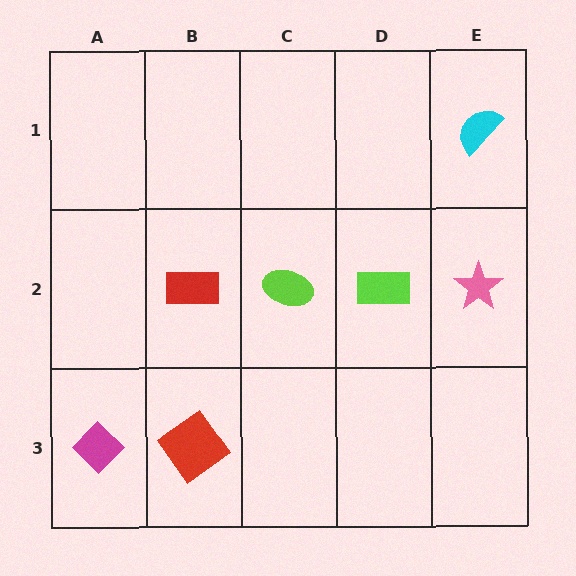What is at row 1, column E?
A cyan semicircle.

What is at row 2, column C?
A lime ellipse.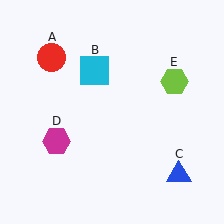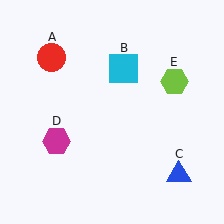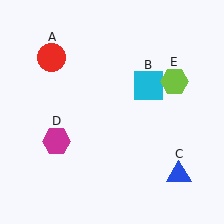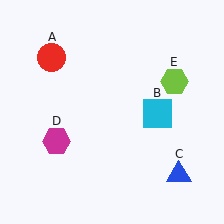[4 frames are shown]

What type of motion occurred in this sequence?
The cyan square (object B) rotated clockwise around the center of the scene.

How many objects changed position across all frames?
1 object changed position: cyan square (object B).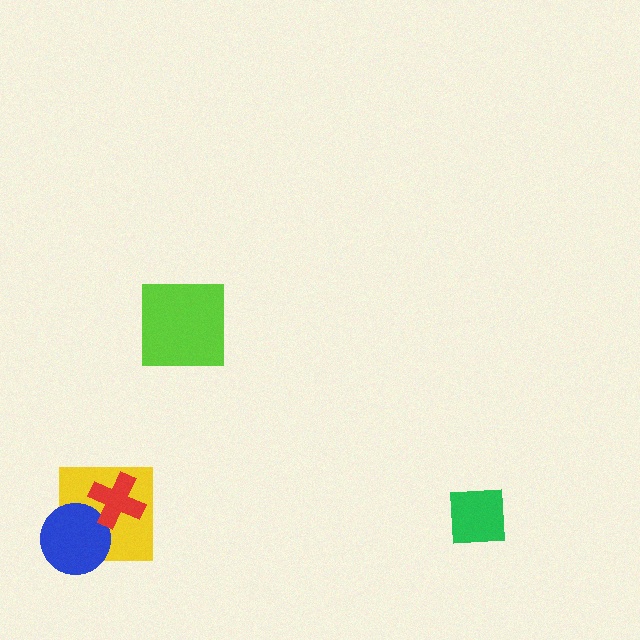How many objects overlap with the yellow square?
2 objects overlap with the yellow square.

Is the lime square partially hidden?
No, no other shape covers it.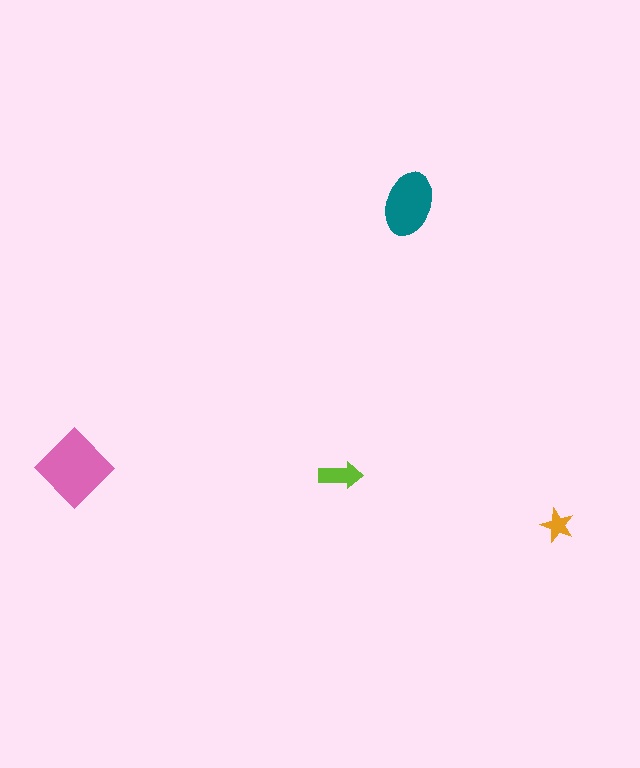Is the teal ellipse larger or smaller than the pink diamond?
Smaller.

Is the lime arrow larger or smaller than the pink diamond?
Smaller.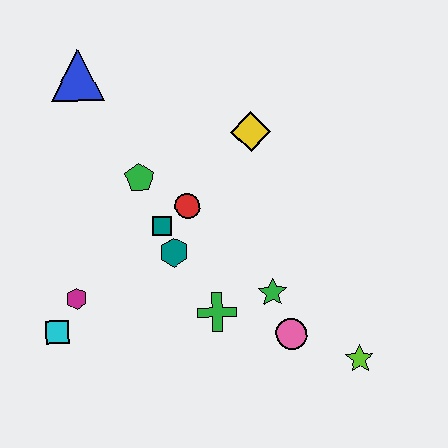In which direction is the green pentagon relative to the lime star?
The green pentagon is to the left of the lime star.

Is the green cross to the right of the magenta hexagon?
Yes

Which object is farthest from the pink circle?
The blue triangle is farthest from the pink circle.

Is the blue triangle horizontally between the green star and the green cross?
No